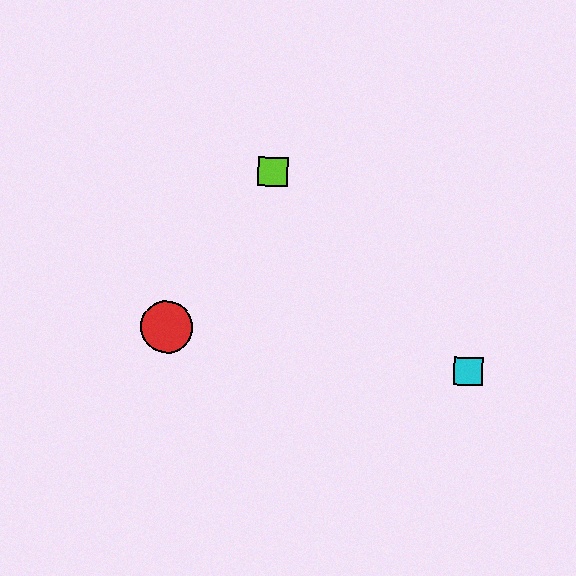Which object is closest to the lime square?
The red circle is closest to the lime square.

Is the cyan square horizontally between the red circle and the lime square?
No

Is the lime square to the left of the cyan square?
Yes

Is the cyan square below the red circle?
Yes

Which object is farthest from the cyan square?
The red circle is farthest from the cyan square.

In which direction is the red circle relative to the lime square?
The red circle is below the lime square.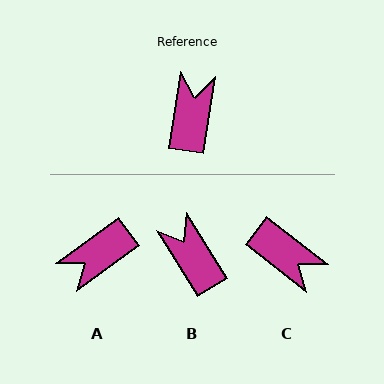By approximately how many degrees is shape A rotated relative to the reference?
Approximately 135 degrees counter-clockwise.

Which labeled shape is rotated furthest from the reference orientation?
A, about 135 degrees away.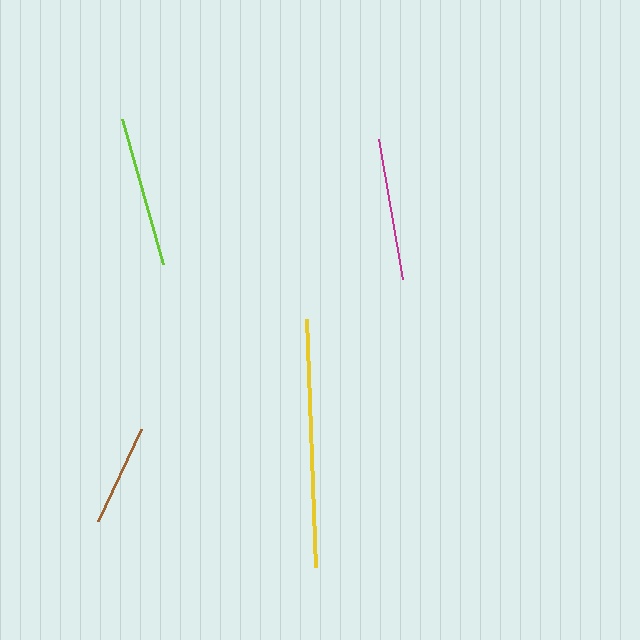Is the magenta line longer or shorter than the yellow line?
The yellow line is longer than the magenta line.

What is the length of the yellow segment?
The yellow segment is approximately 248 pixels long.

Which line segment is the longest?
The yellow line is the longest at approximately 248 pixels.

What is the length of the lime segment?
The lime segment is approximately 151 pixels long.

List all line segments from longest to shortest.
From longest to shortest: yellow, lime, magenta, brown.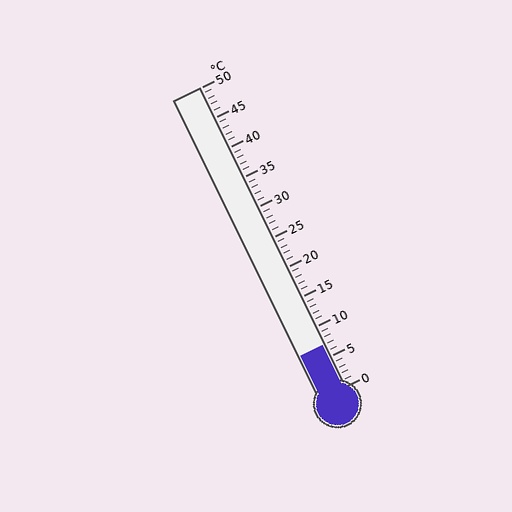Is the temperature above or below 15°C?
The temperature is below 15°C.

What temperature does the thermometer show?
The thermometer shows approximately 7°C.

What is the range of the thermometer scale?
The thermometer scale ranges from 0°C to 50°C.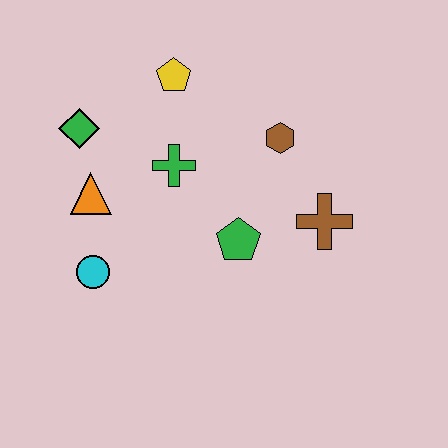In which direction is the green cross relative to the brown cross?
The green cross is to the left of the brown cross.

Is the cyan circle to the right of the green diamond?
Yes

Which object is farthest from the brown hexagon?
The cyan circle is farthest from the brown hexagon.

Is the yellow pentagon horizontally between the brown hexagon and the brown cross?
No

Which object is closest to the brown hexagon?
The brown cross is closest to the brown hexagon.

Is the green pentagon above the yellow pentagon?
No